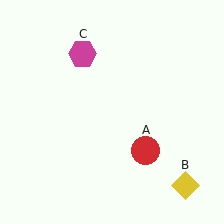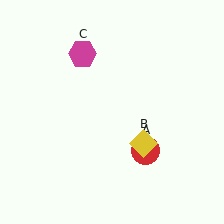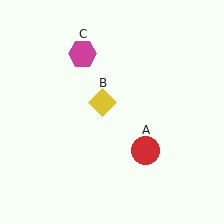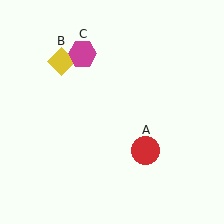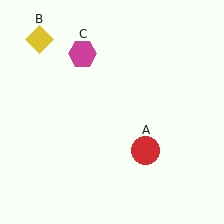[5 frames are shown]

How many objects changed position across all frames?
1 object changed position: yellow diamond (object B).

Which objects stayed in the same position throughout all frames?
Red circle (object A) and magenta hexagon (object C) remained stationary.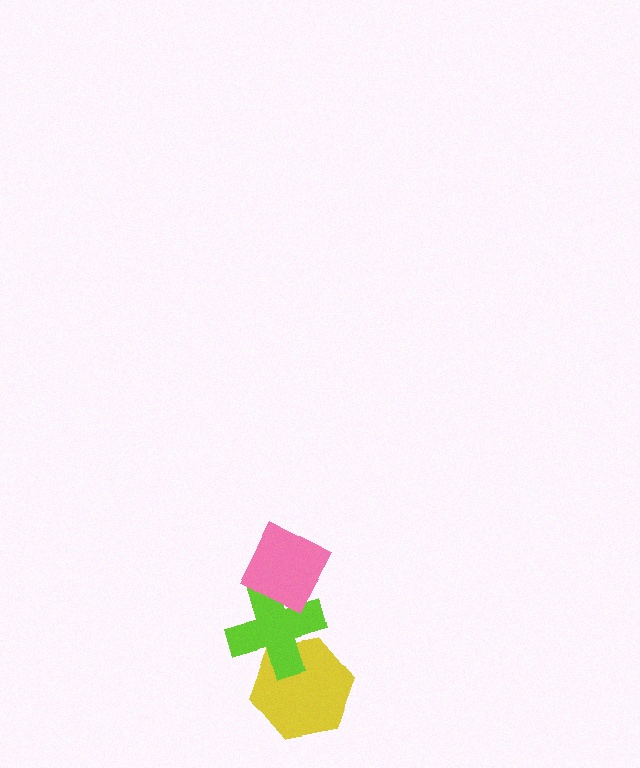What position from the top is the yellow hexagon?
The yellow hexagon is 3rd from the top.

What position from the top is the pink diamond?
The pink diamond is 1st from the top.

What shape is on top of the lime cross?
The pink diamond is on top of the lime cross.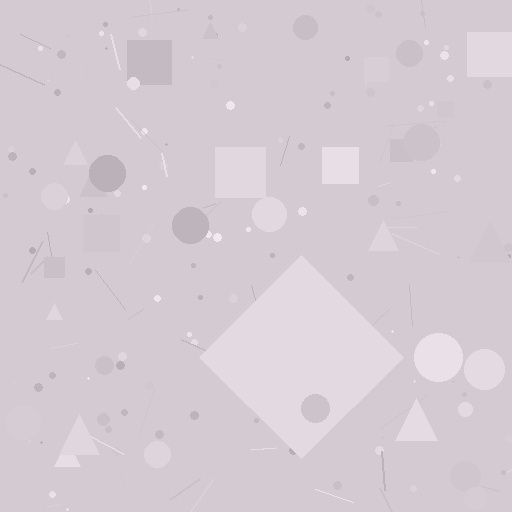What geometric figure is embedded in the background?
A diamond is embedded in the background.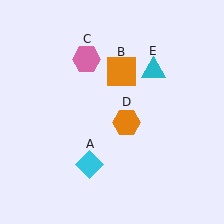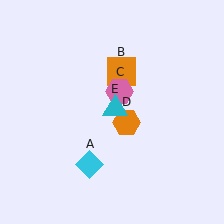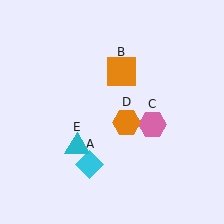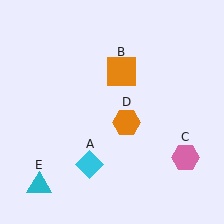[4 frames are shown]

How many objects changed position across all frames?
2 objects changed position: pink hexagon (object C), cyan triangle (object E).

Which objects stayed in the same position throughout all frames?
Cyan diamond (object A) and orange square (object B) and orange hexagon (object D) remained stationary.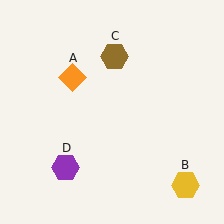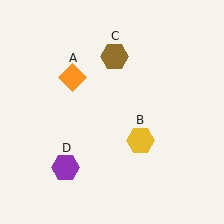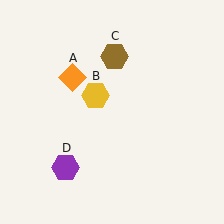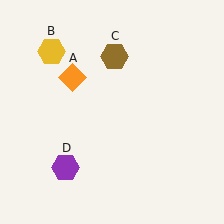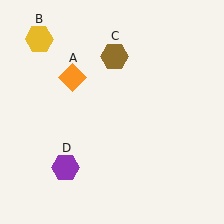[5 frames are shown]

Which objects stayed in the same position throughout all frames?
Orange diamond (object A) and brown hexagon (object C) and purple hexagon (object D) remained stationary.